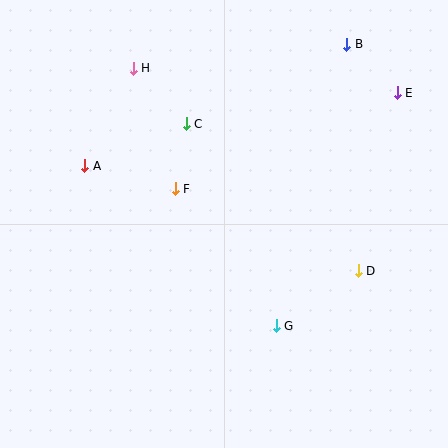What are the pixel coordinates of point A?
Point A is at (85, 166).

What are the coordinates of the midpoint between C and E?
The midpoint between C and E is at (292, 108).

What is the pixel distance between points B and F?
The distance between B and F is 224 pixels.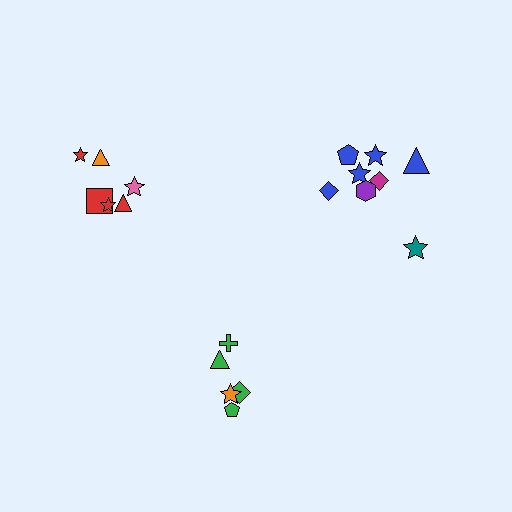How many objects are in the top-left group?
There are 6 objects.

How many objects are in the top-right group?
There are 8 objects.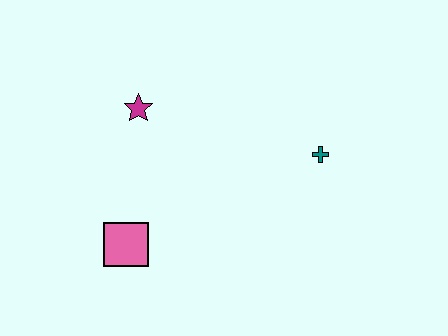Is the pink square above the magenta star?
No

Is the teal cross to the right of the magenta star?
Yes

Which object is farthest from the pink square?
The teal cross is farthest from the pink square.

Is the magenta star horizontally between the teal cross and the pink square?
Yes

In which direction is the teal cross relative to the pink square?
The teal cross is to the right of the pink square.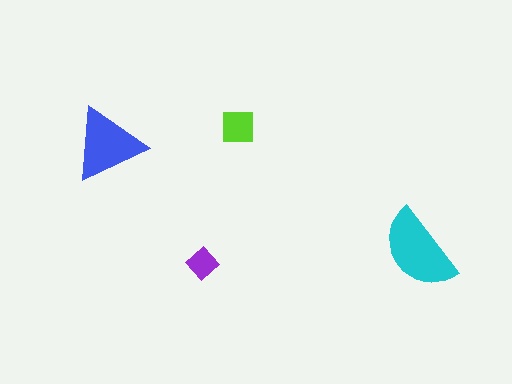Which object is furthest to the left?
The blue triangle is leftmost.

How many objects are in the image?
There are 4 objects in the image.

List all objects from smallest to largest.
The purple diamond, the lime square, the blue triangle, the cyan semicircle.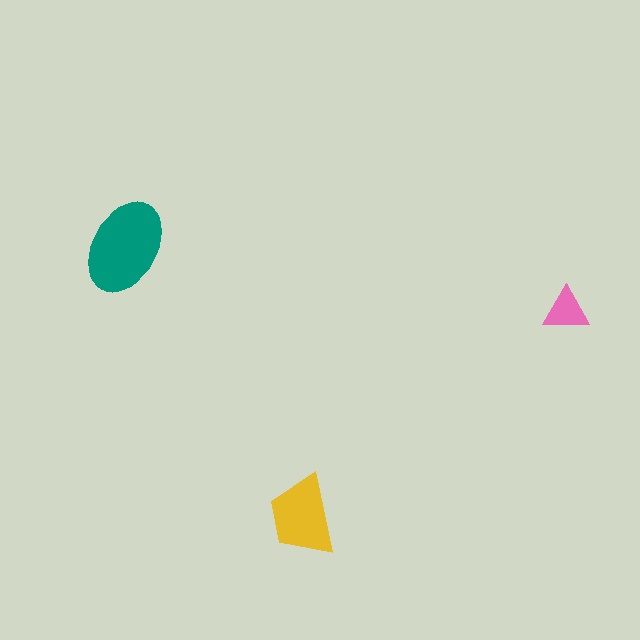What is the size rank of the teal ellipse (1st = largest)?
1st.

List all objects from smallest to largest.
The pink triangle, the yellow trapezoid, the teal ellipse.